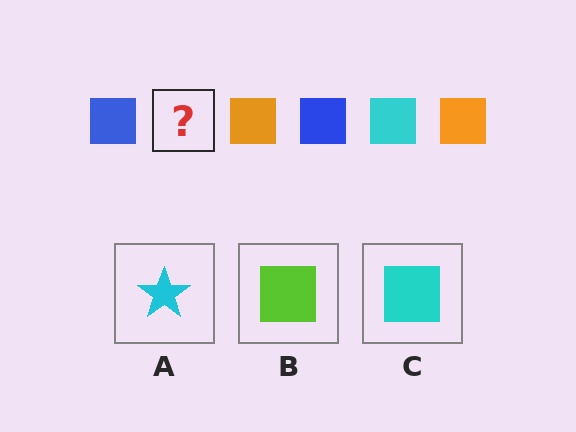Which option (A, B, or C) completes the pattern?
C.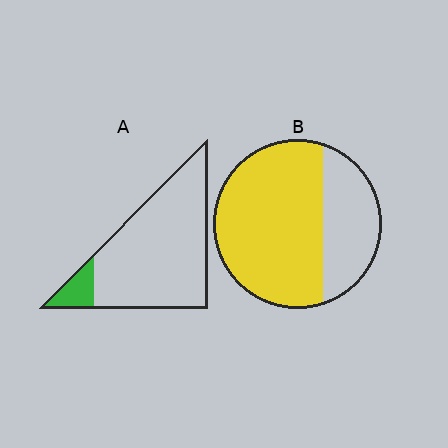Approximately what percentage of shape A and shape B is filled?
A is approximately 10% and B is approximately 70%.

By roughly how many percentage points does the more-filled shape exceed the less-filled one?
By roughly 60 percentage points (B over A).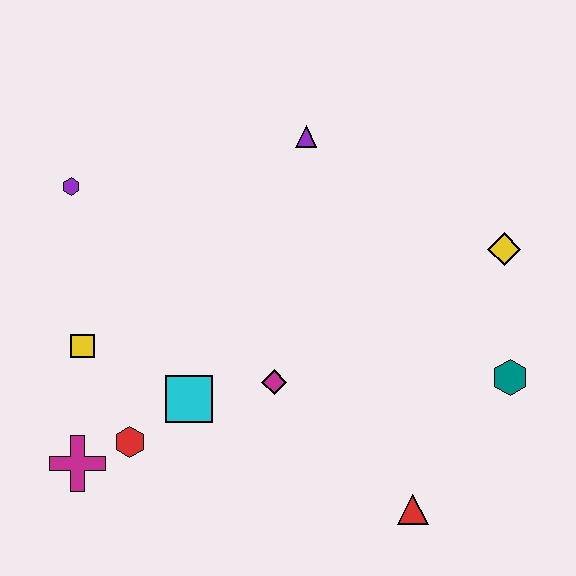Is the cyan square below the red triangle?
No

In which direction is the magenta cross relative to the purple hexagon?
The magenta cross is below the purple hexagon.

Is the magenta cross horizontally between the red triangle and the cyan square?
No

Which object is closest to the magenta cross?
The red hexagon is closest to the magenta cross.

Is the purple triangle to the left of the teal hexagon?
Yes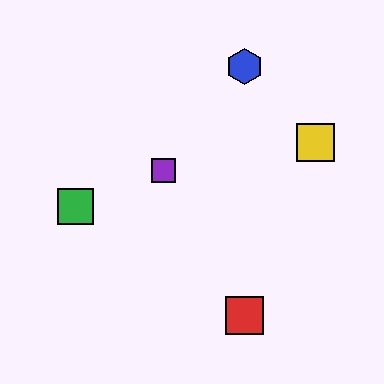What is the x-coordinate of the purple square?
The purple square is at x≈164.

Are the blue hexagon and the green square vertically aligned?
No, the blue hexagon is at x≈245 and the green square is at x≈76.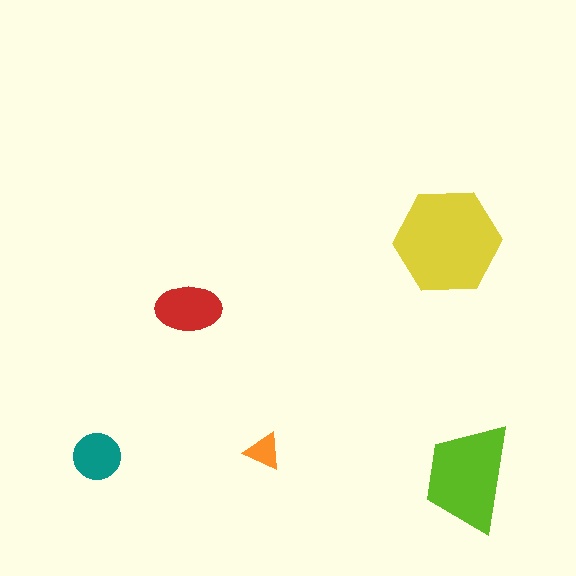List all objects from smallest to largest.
The orange triangle, the teal circle, the red ellipse, the lime trapezoid, the yellow hexagon.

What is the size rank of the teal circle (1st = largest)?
4th.